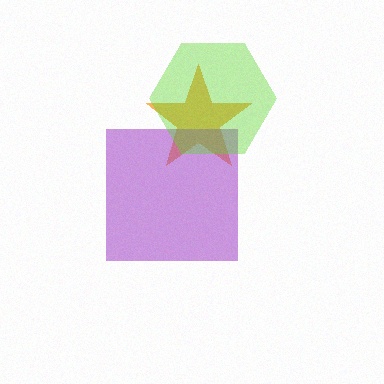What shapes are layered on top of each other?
The layered shapes are: an orange star, a purple square, a lime hexagon.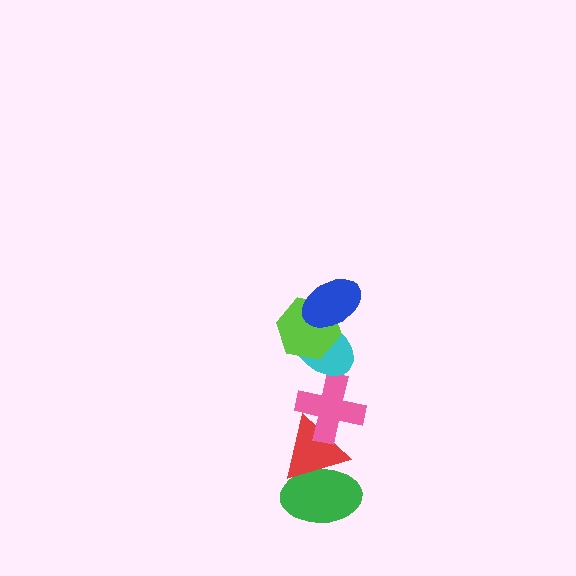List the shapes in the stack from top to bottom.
From top to bottom: the blue ellipse, the lime hexagon, the cyan ellipse, the pink cross, the red triangle, the green ellipse.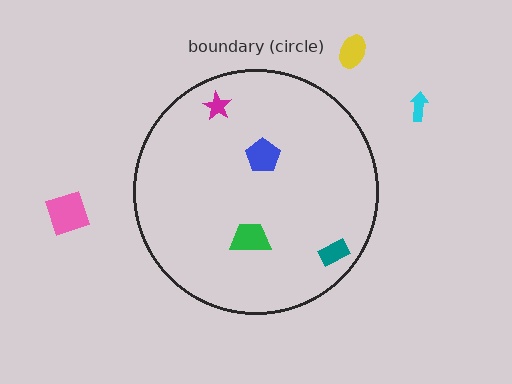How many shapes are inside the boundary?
4 inside, 3 outside.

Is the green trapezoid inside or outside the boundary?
Inside.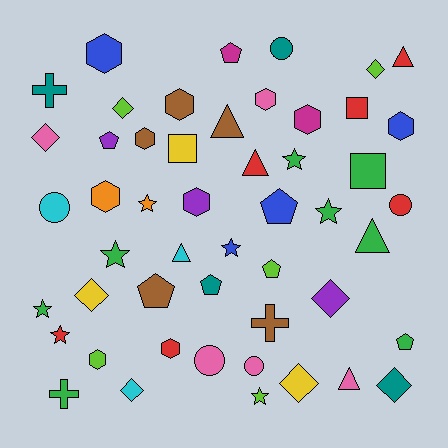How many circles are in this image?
There are 5 circles.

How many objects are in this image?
There are 50 objects.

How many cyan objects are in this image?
There are 3 cyan objects.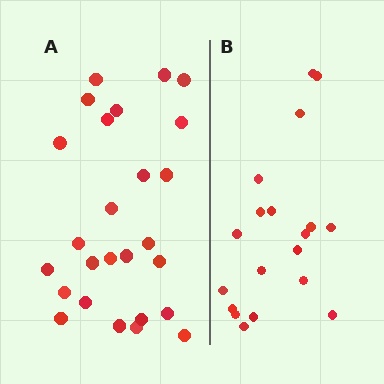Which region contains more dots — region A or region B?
Region A (the left region) has more dots.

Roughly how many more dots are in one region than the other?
Region A has roughly 8 or so more dots than region B.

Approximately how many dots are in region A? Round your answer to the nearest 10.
About 30 dots. (The exact count is 26, which rounds to 30.)